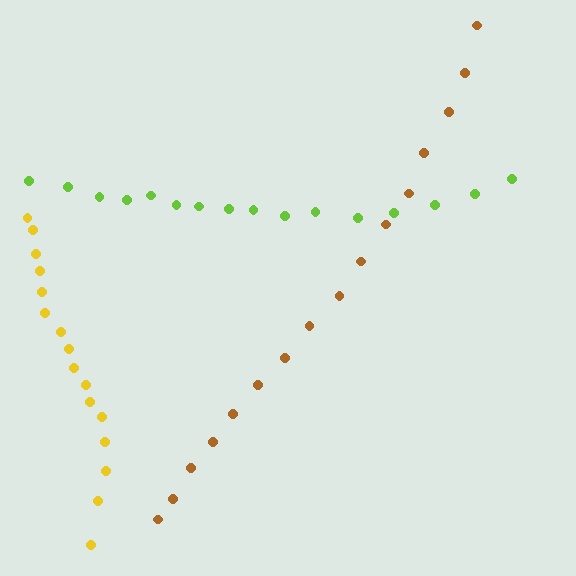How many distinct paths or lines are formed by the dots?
There are 3 distinct paths.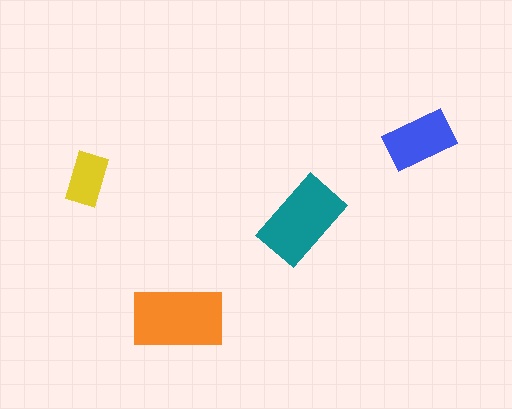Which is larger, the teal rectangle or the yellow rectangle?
The teal one.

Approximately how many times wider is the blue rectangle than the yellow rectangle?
About 1.5 times wider.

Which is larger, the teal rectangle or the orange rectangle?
The orange one.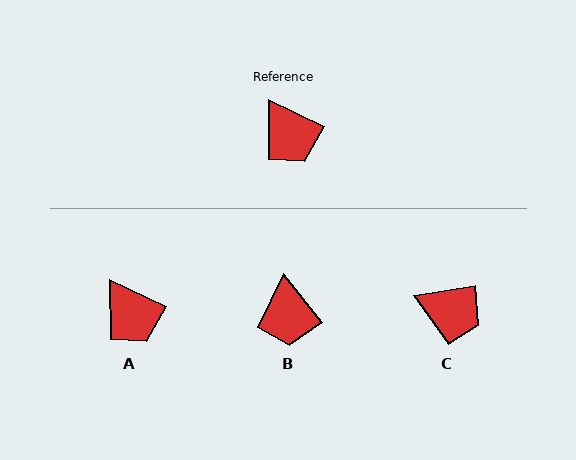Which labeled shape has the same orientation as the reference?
A.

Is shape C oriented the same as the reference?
No, it is off by about 35 degrees.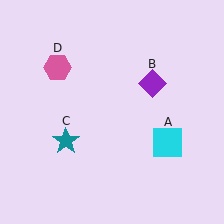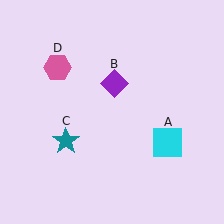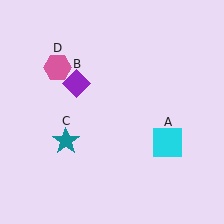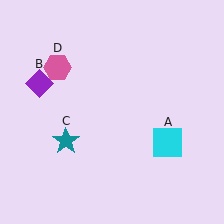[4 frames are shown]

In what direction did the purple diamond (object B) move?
The purple diamond (object B) moved left.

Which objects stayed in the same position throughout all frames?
Cyan square (object A) and teal star (object C) and pink hexagon (object D) remained stationary.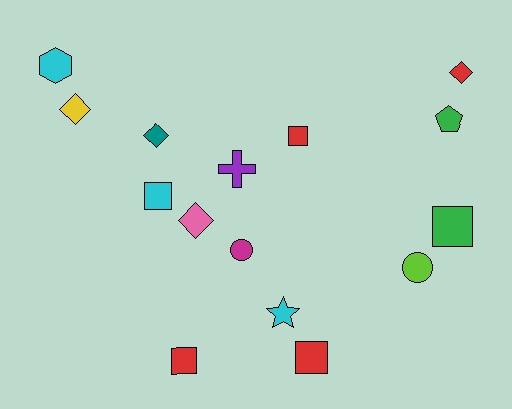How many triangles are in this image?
There are no triangles.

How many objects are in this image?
There are 15 objects.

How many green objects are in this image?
There are 2 green objects.